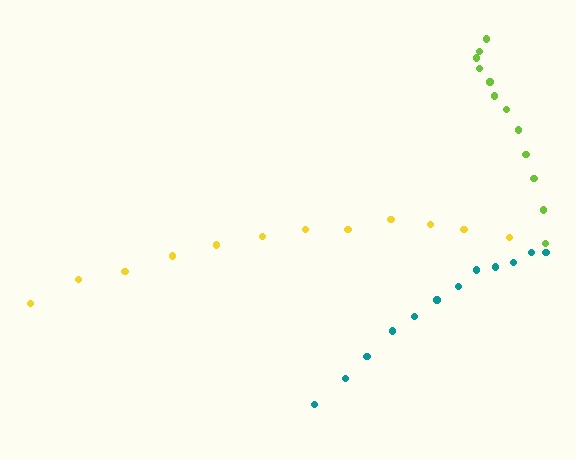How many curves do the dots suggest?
There are 3 distinct paths.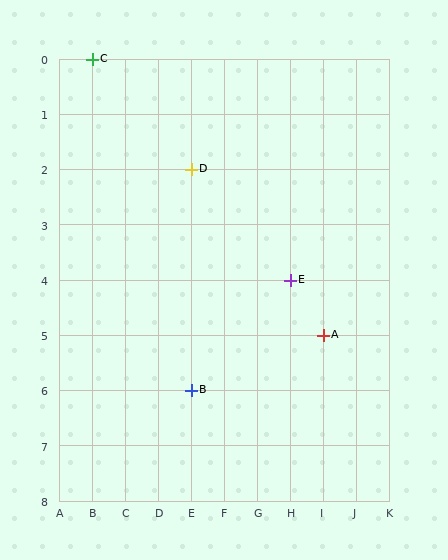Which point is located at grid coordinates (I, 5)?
Point A is at (I, 5).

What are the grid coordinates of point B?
Point B is at grid coordinates (E, 6).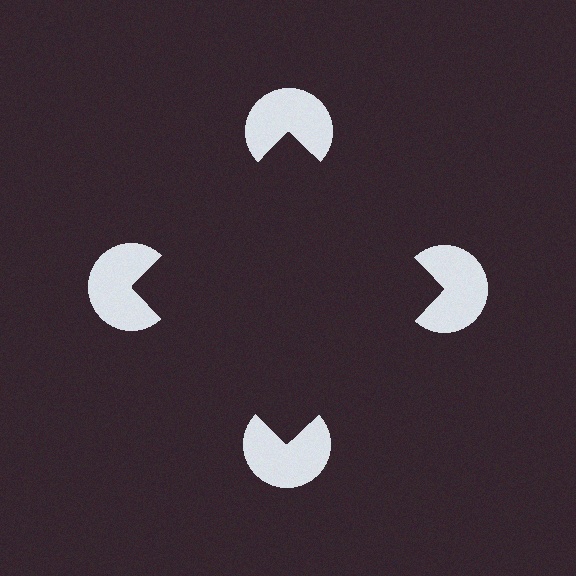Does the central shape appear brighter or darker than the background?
It typically appears slightly darker than the background, even though no actual brightness change is drawn.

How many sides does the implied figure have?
4 sides.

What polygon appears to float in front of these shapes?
An illusory square — its edges are inferred from the aligned wedge cuts in the pac-man discs, not physically drawn.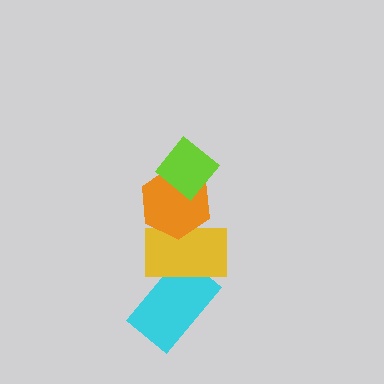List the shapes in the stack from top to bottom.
From top to bottom: the lime diamond, the orange hexagon, the yellow rectangle, the cyan rectangle.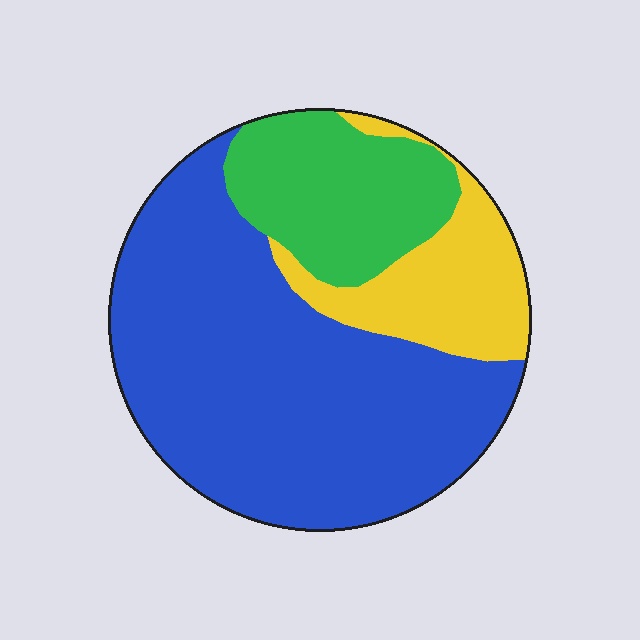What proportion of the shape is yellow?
Yellow takes up about one sixth (1/6) of the shape.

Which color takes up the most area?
Blue, at roughly 60%.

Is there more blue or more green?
Blue.